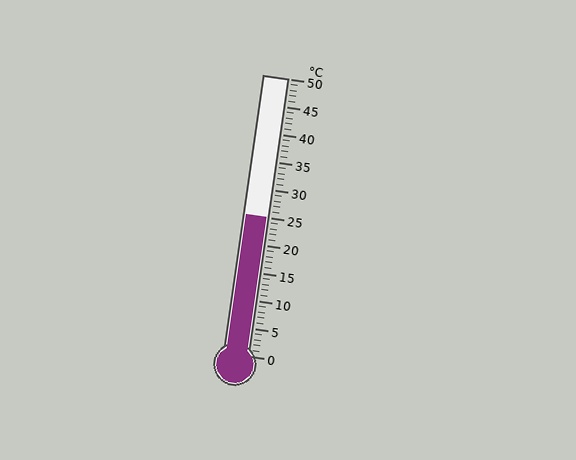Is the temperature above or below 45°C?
The temperature is below 45°C.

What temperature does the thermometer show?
The thermometer shows approximately 25°C.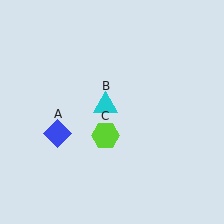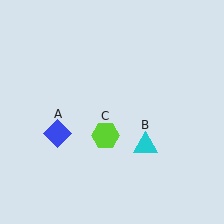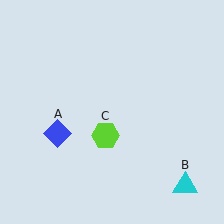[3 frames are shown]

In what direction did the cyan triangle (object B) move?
The cyan triangle (object B) moved down and to the right.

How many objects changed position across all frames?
1 object changed position: cyan triangle (object B).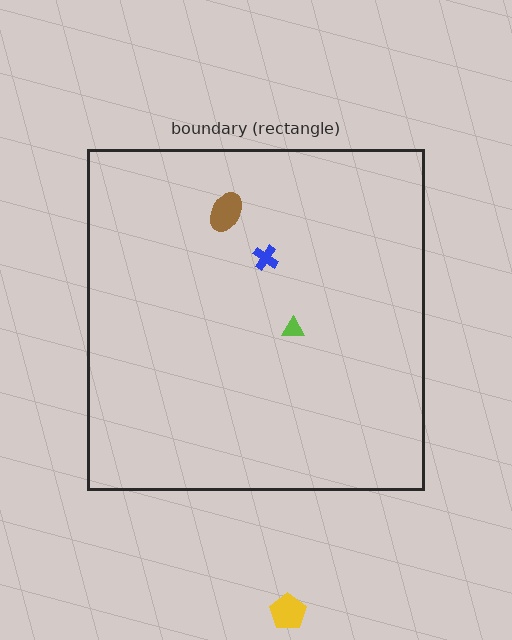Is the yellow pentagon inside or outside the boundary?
Outside.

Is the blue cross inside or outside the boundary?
Inside.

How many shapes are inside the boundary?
3 inside, 1 outside.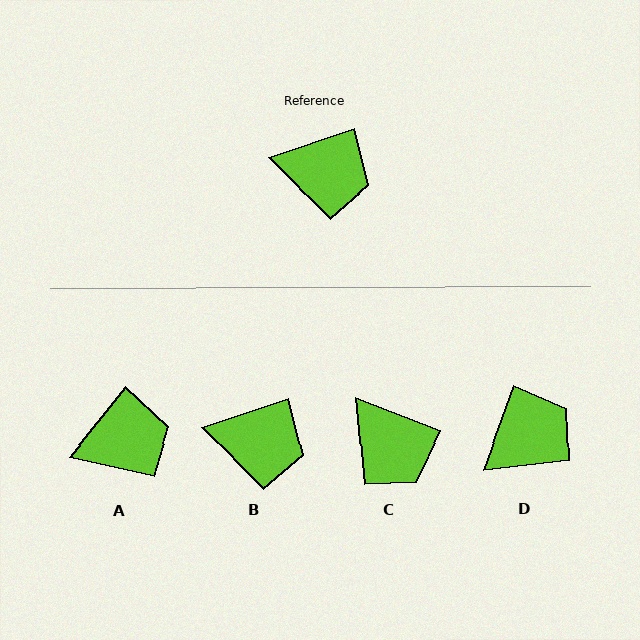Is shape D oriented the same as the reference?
No, it is off by about 52 degrees.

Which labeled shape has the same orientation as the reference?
B.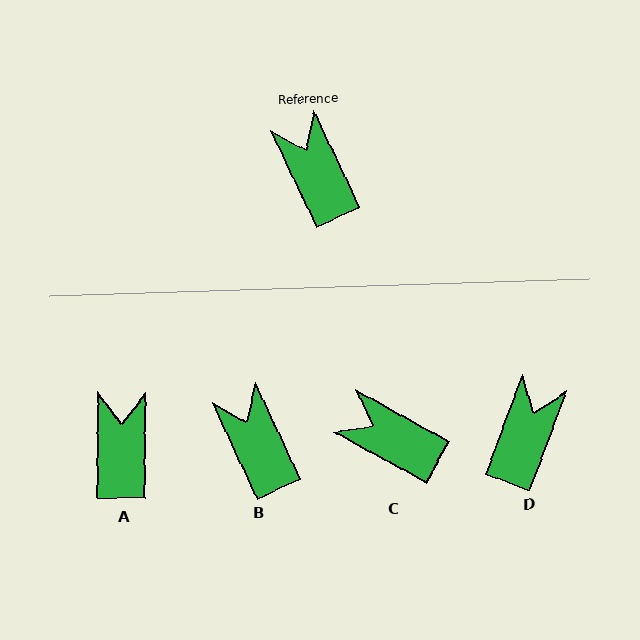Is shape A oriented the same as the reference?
No, it is off by about 26 degrees.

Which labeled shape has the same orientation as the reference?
B.